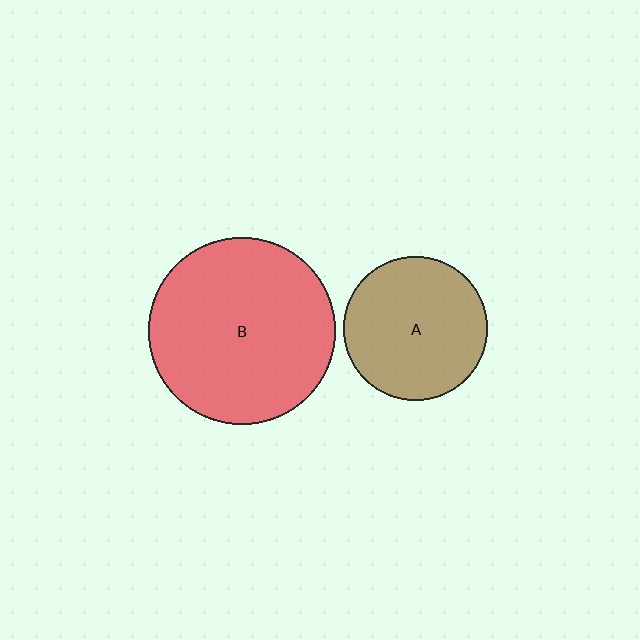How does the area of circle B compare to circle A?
Approximately 1.7 times.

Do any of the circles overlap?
No, none of the circles overlap.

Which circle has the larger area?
Circle B (red).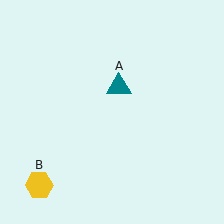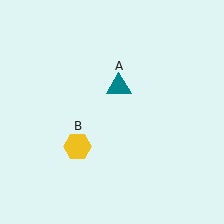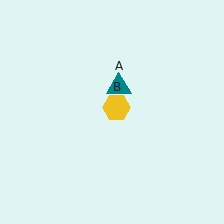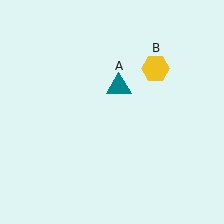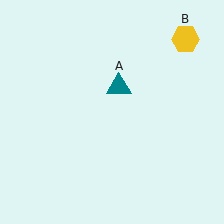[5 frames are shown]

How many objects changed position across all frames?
1 object changed position: yellow hexagon (object B).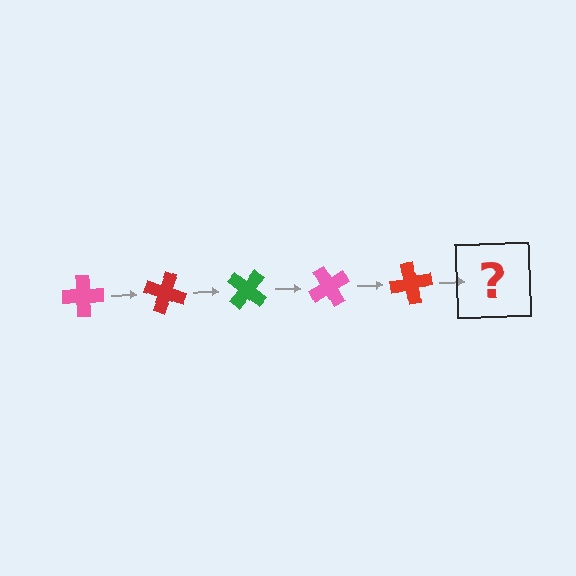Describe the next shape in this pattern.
It should be a green cross, rotated 100 degrees from the start.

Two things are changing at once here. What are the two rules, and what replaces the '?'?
The two rules are that it rotates 20 degrees each step and the color cycles through pink, red, and green. The '?' should be a green cross, rotated 100 degrees from the start.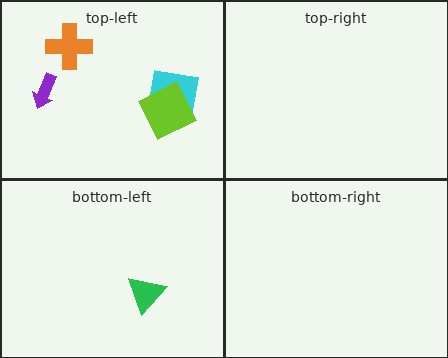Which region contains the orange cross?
The top-left region.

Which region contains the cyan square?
The top-left region.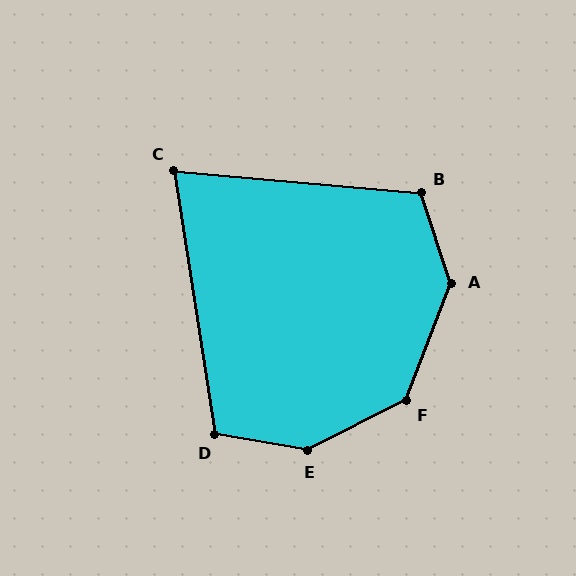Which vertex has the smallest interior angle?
C, at approximately 76 degrees.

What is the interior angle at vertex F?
Approximately 138 degrees (obtuse).